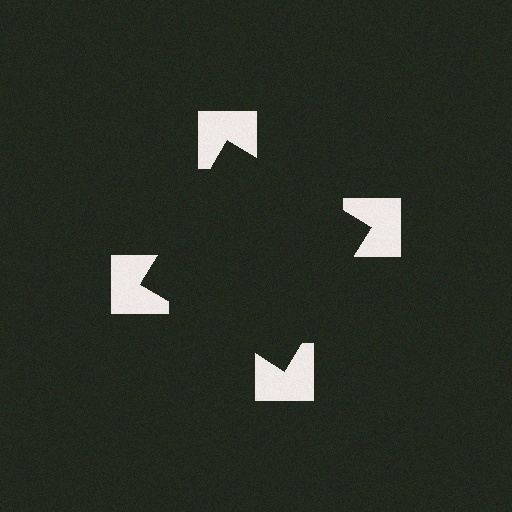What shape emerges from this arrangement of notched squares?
An illusory square — its edges are inferred from the aligned wedge cuts in the notched squares, not physically drawn.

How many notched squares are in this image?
There are 4 — one at each vertex of the illusory square.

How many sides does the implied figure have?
4 sides.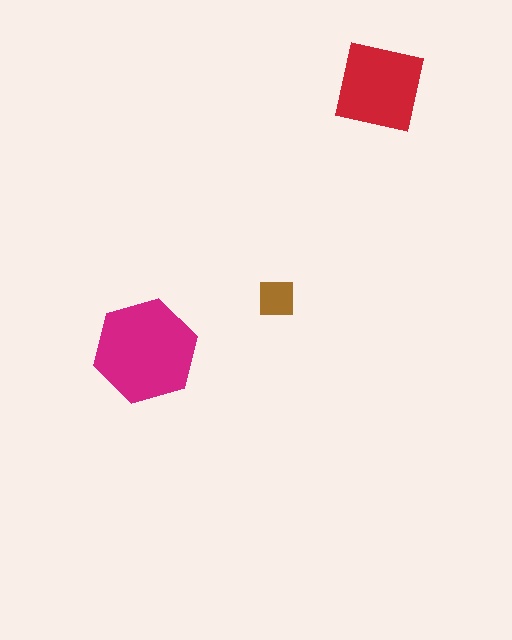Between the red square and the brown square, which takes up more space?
The red square.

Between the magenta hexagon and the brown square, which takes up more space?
The magenta hexagon.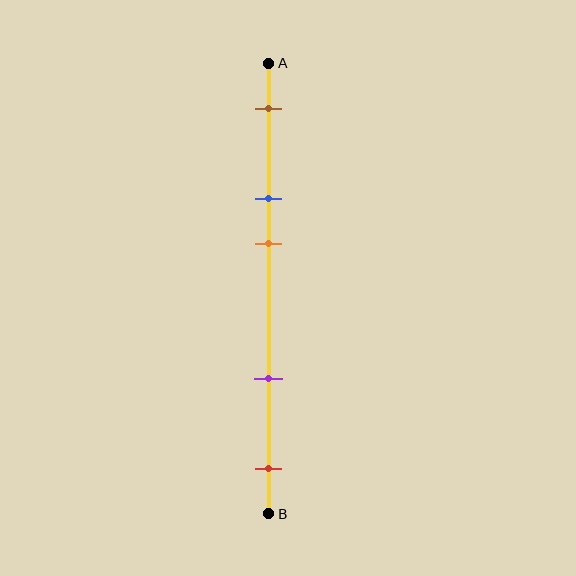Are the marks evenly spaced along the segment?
No, the marks are not evenly spaced.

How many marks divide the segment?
There are 5 marks dividing the segment.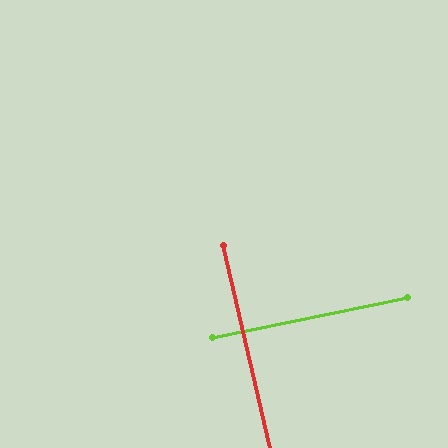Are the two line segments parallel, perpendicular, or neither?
Perpendicular — they meet at approximately 88°.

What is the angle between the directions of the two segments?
Approximately 88 degrees.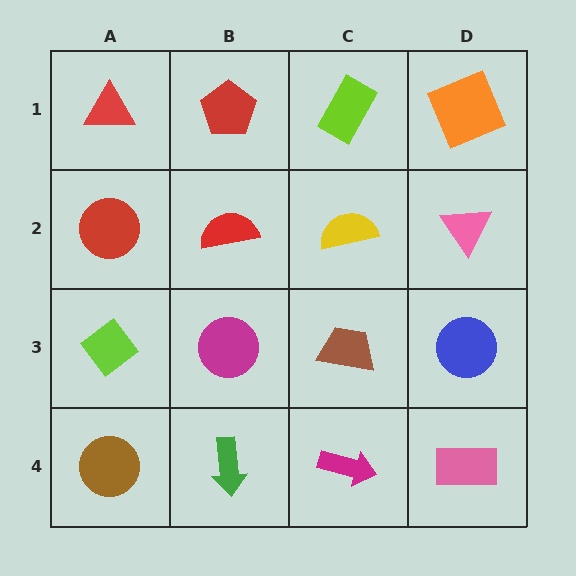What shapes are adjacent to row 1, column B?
A red semicircle (row 2, column B), a red triangle (row 1, column A), a lime rectangle (row 1, column C).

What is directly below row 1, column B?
A red semicircle.